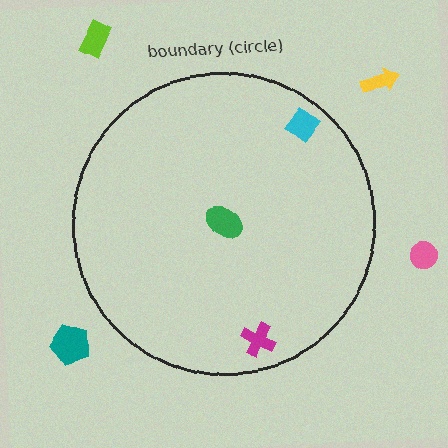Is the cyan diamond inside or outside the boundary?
Inside.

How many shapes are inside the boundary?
3 inside, 4 outside.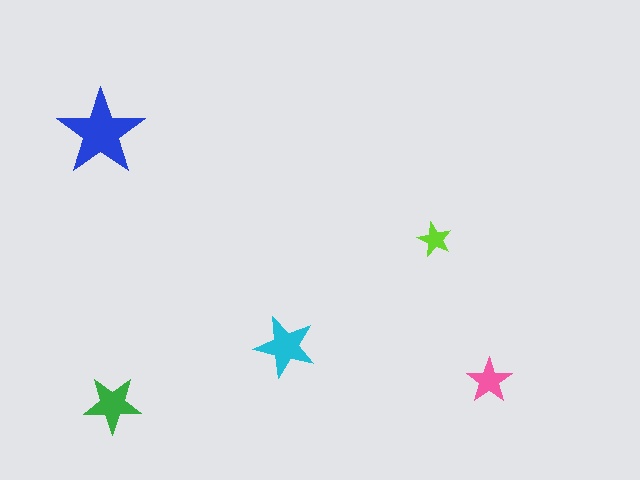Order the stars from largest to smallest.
the blue one, the cyan one, the green one, the pink one, the lime one.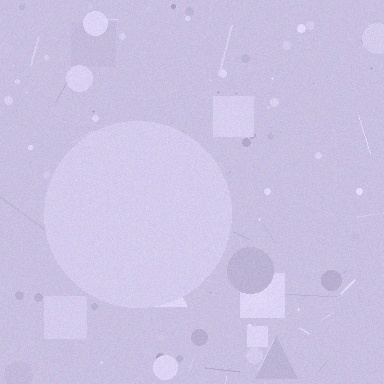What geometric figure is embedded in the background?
A circle is embedded in the background.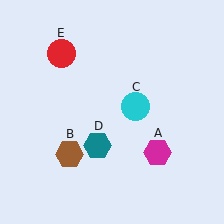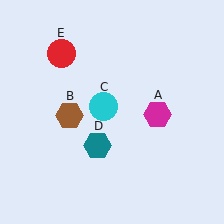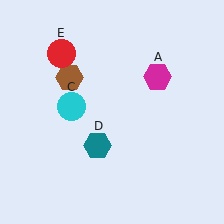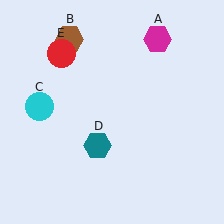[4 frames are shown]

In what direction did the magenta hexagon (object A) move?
The magenta hexagon (object A) moved up.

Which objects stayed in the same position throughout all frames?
Teal hexagon (object D) and red circle (object E) remained stationary.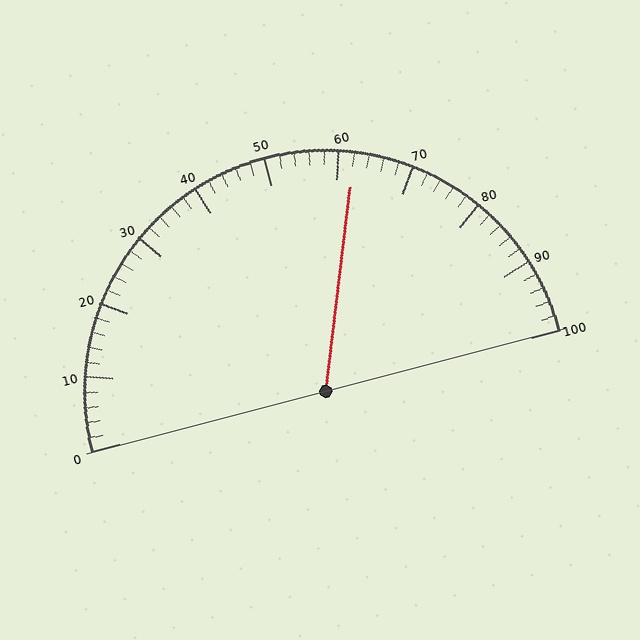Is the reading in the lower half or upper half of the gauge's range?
The reading is in the upper half of the range (0 to 100).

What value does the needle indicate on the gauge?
The needle indicates approximately 62.